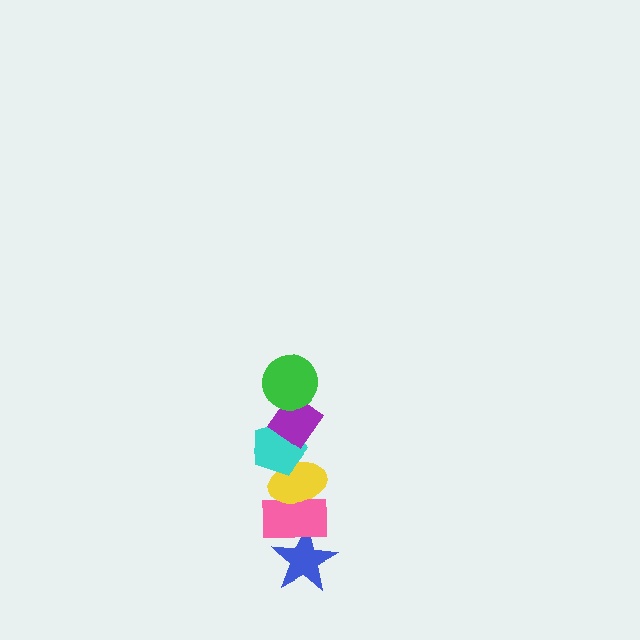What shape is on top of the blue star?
The pink rectangle is on top of the blue star.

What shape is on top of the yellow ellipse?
The cyan pentagon is on top of the yellow ellipse.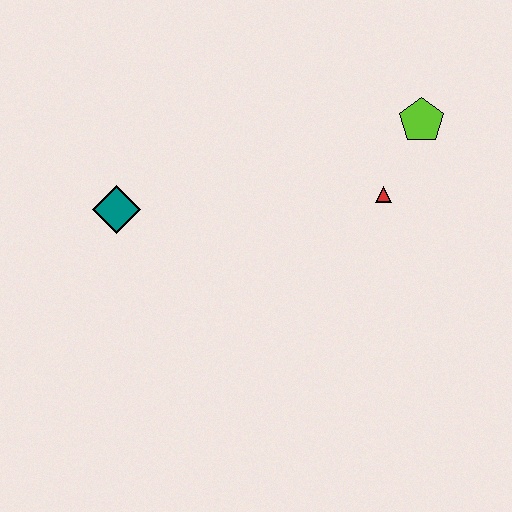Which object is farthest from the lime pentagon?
The teal diamond is farthest from the lime pentagon.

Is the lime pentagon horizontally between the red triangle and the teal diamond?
No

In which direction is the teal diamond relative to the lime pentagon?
The teal diamond is to the left of the lime pentagon.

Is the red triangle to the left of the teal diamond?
No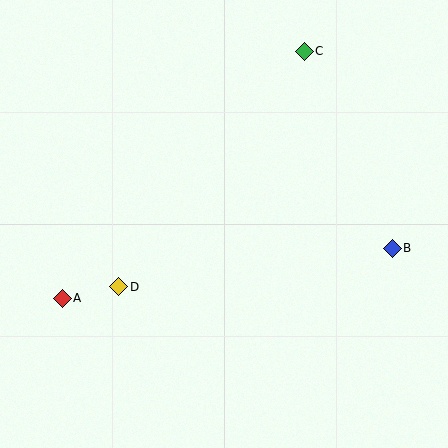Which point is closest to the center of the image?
Point D at (119, 287) is closest to the center.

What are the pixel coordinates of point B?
Point B is at (392, 248).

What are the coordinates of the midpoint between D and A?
The midpoint between D and A is at (91, 293).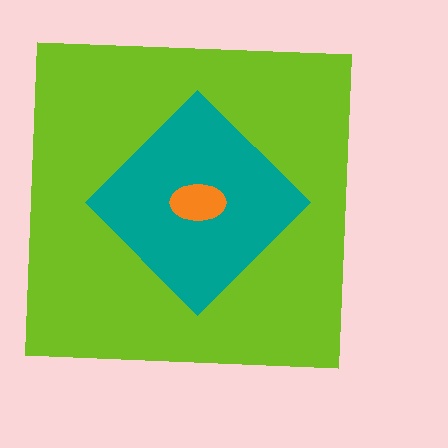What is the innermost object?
The orange ellipse.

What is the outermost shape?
The lime square.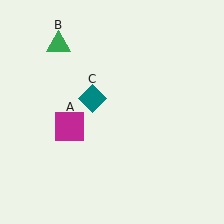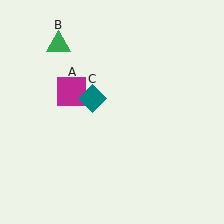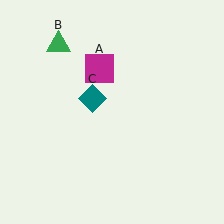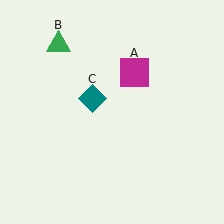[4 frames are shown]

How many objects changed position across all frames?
1 object changed position: magenta square (object A).